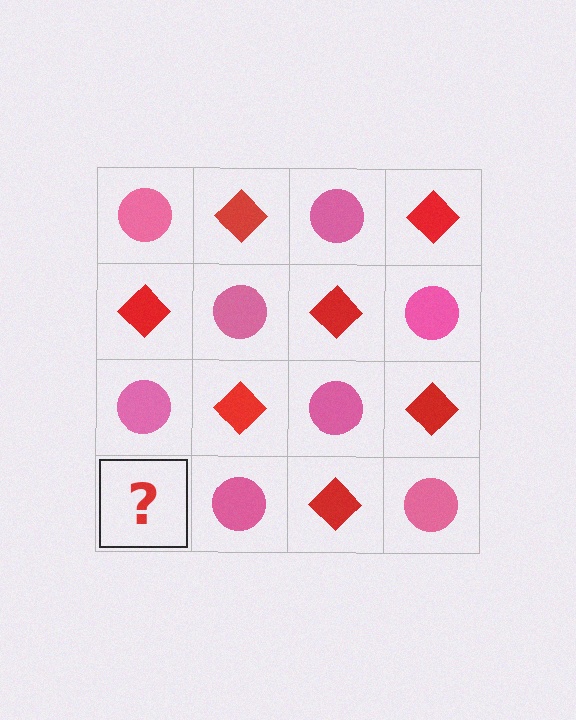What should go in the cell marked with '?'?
The missing cell should contain a red diamond.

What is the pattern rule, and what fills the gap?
The rule is that it alternates pink circle and red diamond in a checkerboard pattern. The gap should be filled with a red diamond.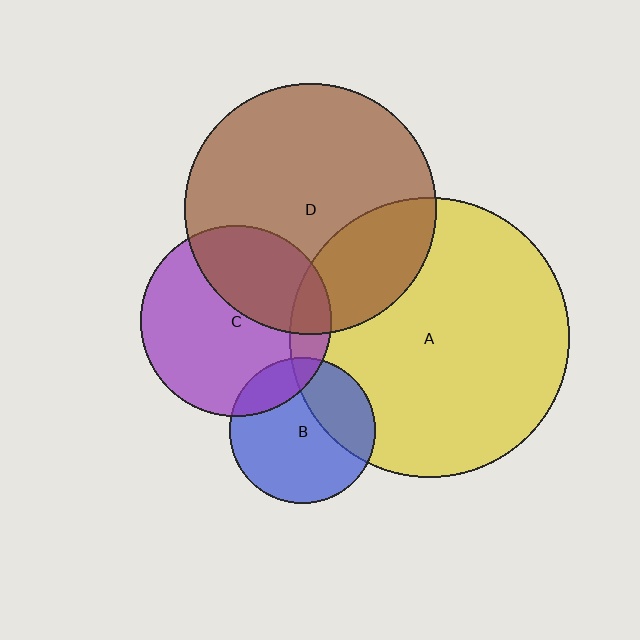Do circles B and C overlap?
Yes.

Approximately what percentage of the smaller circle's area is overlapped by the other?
Approximately 15%.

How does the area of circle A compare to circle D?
Approximately 1.2 times.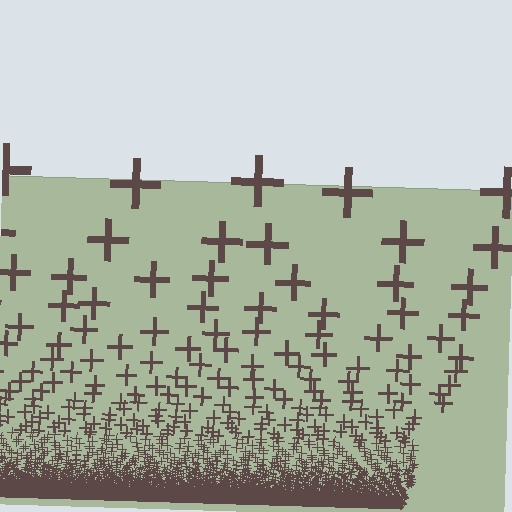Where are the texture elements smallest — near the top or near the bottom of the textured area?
Near the bottom.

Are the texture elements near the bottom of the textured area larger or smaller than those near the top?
Smaller. The gradient is inverted — elements near the bottom are smaller and denser.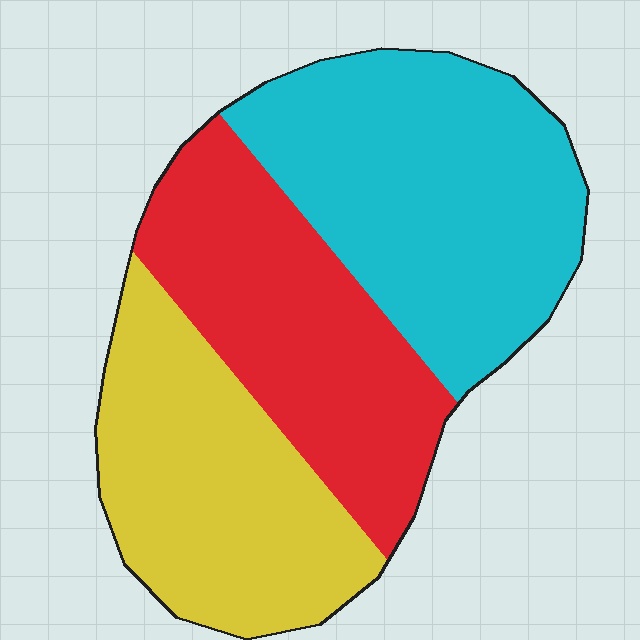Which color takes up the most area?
Cyan, at roughly 40%.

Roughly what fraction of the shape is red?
Red takes up about one third (1/3) of the shape.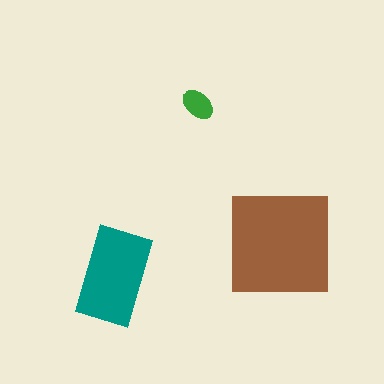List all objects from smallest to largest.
The green ellipse, the teal rectangle, the brown square.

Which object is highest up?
The green ellipse is topmost.